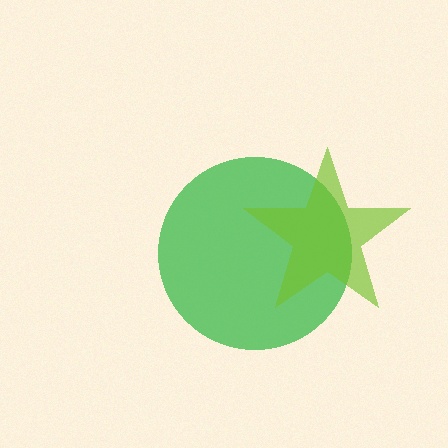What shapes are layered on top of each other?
The layered shapes are: a green circle, a lime star.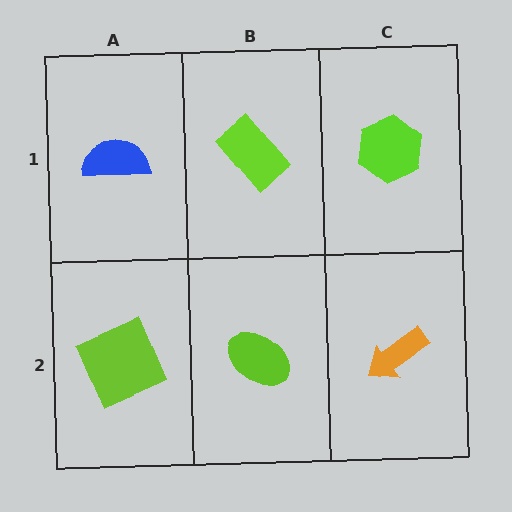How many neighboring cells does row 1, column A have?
2.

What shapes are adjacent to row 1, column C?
An orange arrow (row 2, column C), a lime rectangle (row 1, column B).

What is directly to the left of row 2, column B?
A lime square.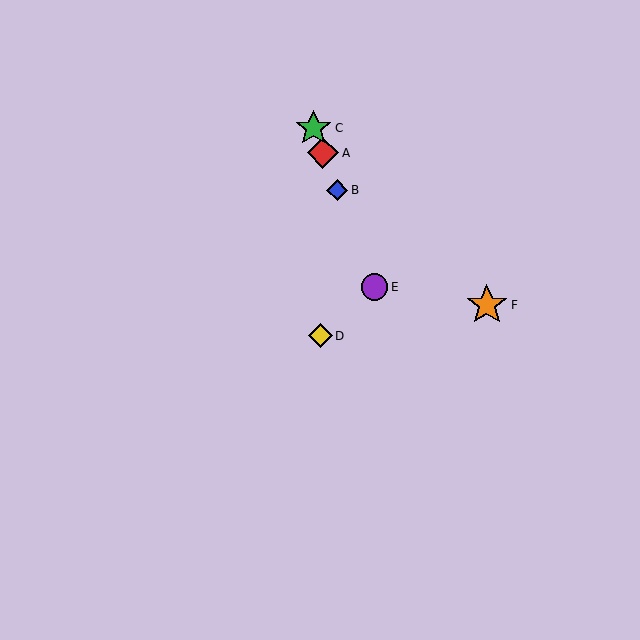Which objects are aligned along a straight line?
Objects A, B, C, E are aligned along a straight line.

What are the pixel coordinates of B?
Object B is at (337, 190).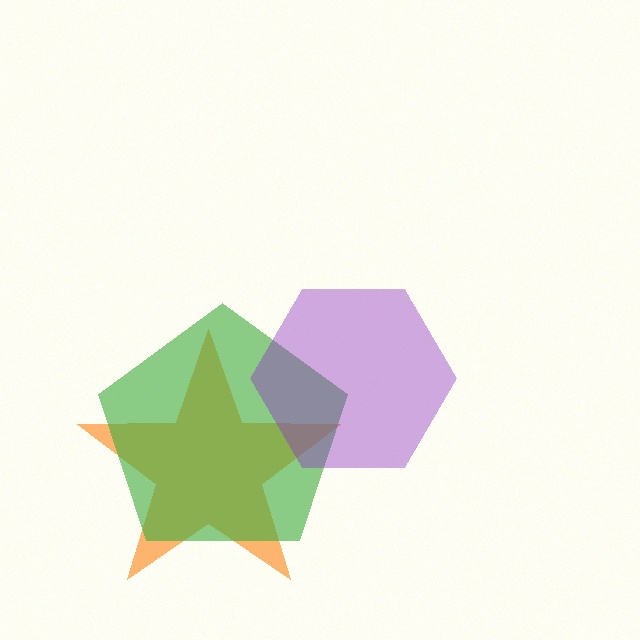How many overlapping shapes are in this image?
There are 3 overlapping shapes in the image.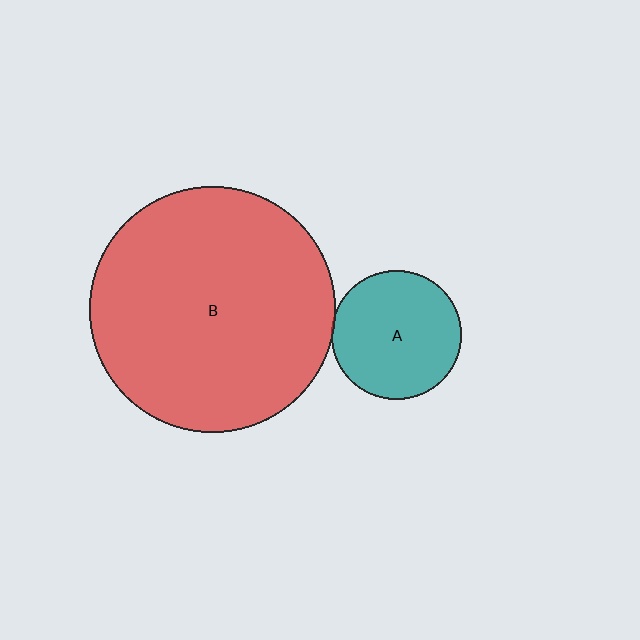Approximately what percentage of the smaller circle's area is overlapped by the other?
Approximately 5%.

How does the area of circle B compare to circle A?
Approximately 3.6 times.